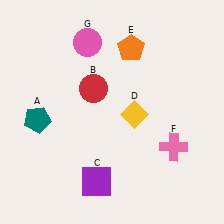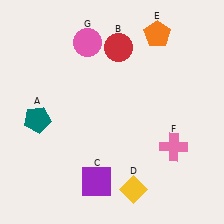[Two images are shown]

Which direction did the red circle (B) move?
The red circle (B) moved up.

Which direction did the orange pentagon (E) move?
The orange pentagon (E) moved right.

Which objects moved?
The objects that moved are: the red circle (B), the yellow diamond (D), the orange pentagon (E).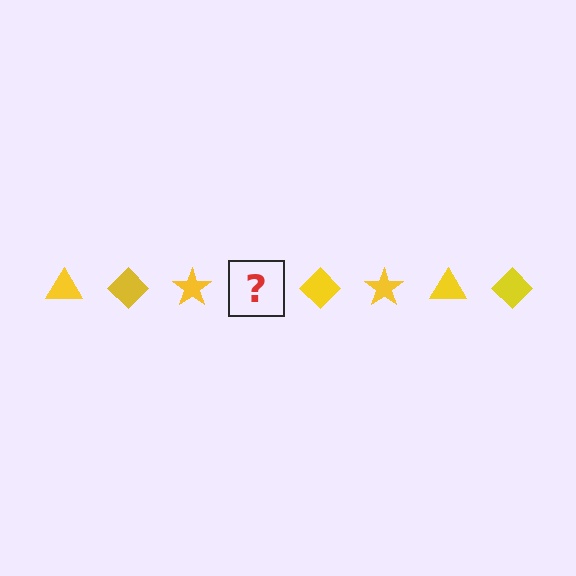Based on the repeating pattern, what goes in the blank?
The blank should be a yellow triangle.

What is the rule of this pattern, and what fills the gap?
The rule is that the pattern cycles through triangle, diamond, star shapes in yellow. The gap should be filled with a yellow triangle.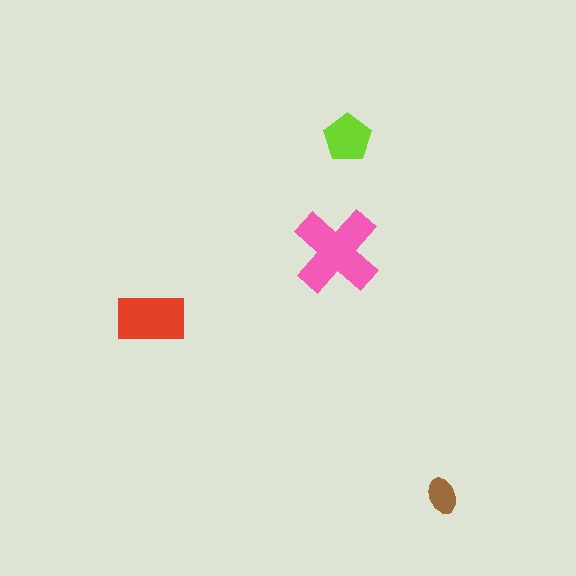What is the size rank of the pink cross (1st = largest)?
1st.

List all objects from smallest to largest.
The brown ellipse, the lime pentagon, the red rectangle, the pink cross.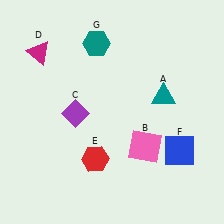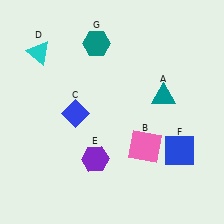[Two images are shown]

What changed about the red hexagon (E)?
In Image 1, E is red. In Image 2, it changed to purple.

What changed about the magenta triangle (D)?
In Image 1, D is magenta. In Image 2, it changed to cyan.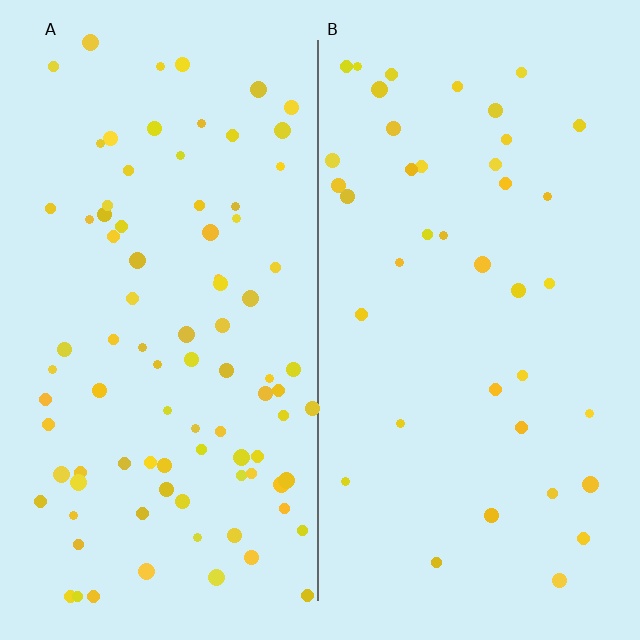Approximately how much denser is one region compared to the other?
Approximately 2.3× — region A over region B.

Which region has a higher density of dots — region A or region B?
A (the left).